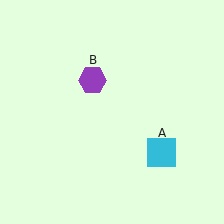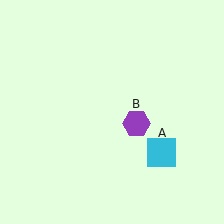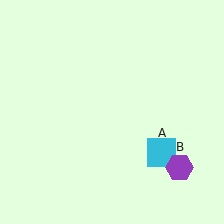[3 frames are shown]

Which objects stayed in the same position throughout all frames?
Cyan square (object A) remained stationary.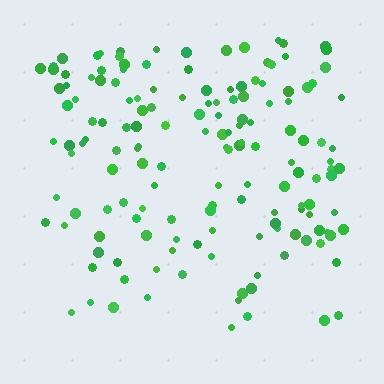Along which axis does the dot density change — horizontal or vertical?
Vertical.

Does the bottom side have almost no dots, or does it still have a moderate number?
Still a moderate number, just noticeably fewer than the top.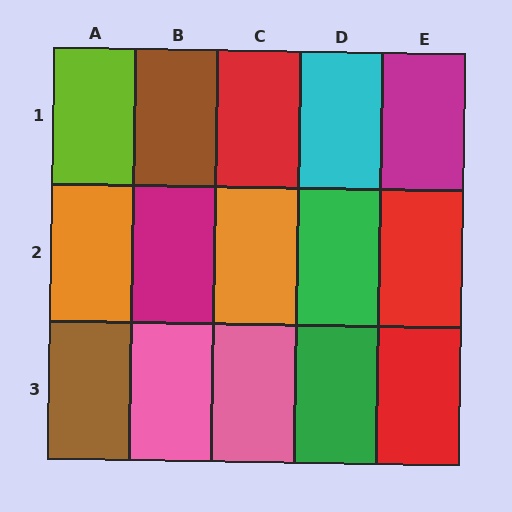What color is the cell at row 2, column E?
Red.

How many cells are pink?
2 cells are pink.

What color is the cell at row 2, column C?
Orange.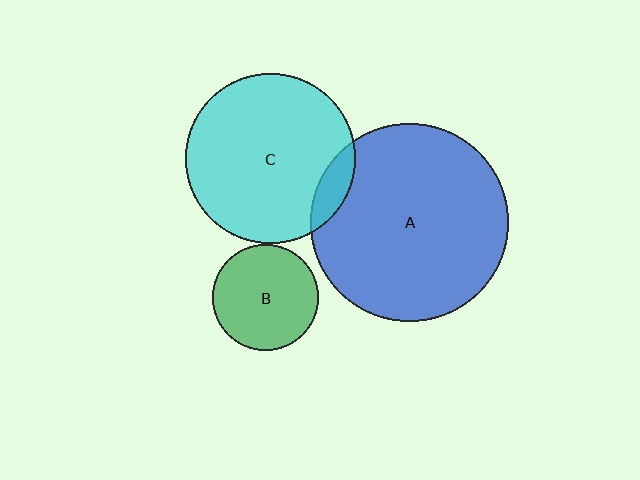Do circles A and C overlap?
Yes.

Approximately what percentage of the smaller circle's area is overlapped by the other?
Approximately 10%.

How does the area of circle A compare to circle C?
Approximately 1.4 times.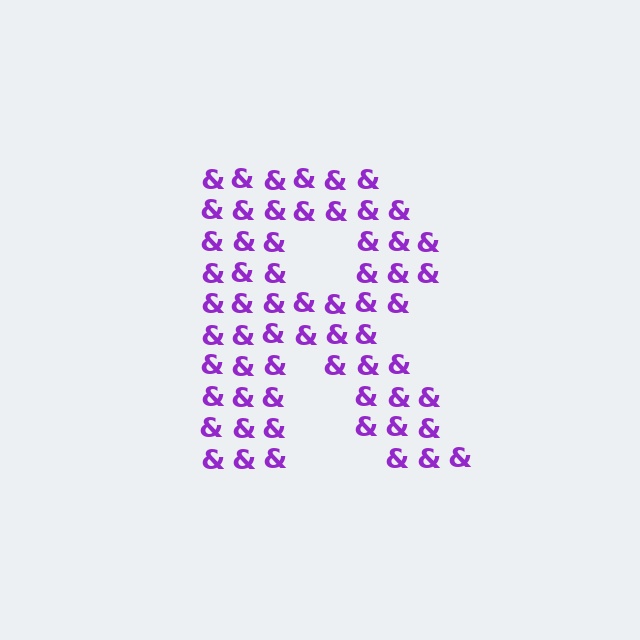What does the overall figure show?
The overall figure shows the letter R.